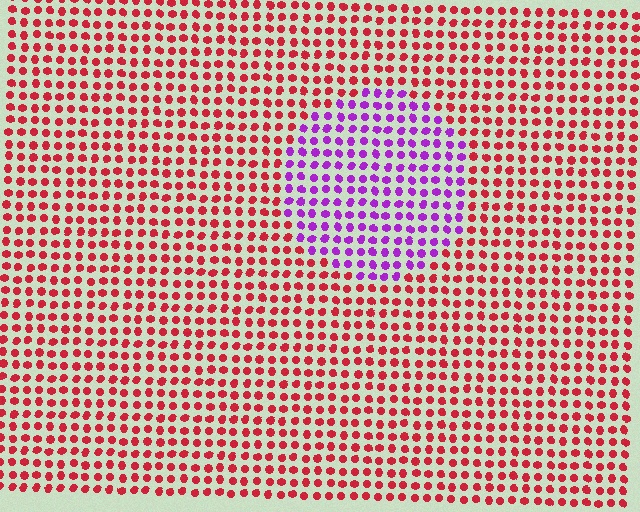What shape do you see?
I see a circle.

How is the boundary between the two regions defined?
The boundary is defined purely by a slight shift in hue (about 64 degrees). Spacing, size, and orientation are identical on both sides.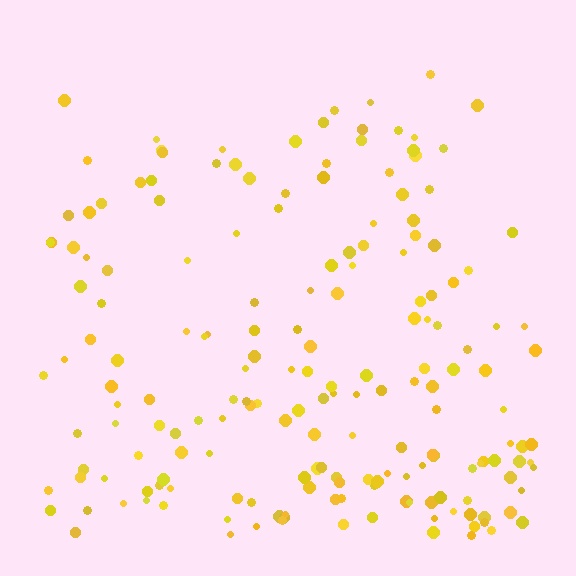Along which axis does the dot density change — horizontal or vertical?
Vertical.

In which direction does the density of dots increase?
From top to bottom, with the bottom side densest.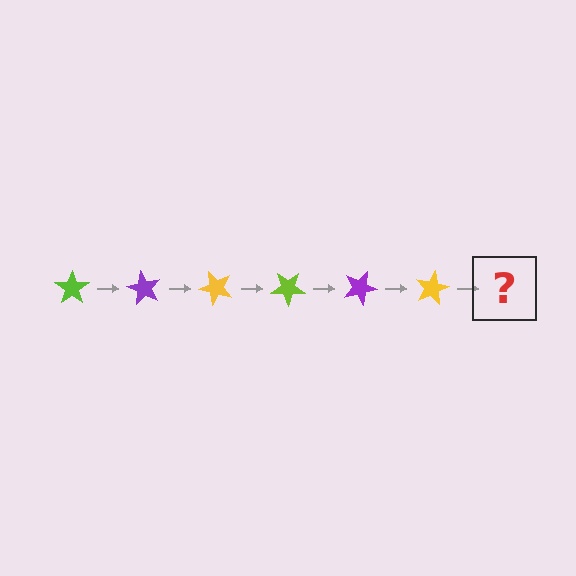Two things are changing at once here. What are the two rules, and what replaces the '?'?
The two rules are that it rotates 60 degrees each step and the color cycles through lime, purple, and yellow. The '?' should be a lime star, rotated 360 degrees from the start.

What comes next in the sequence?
The next element should be a lime star, rotated 360 degrees from the start.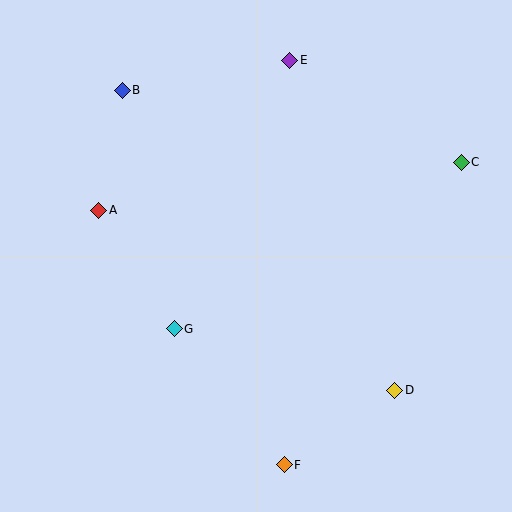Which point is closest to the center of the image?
Point G at (174, 329) is closest to the center.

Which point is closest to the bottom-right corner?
Point D is closest to the bottom-right corner.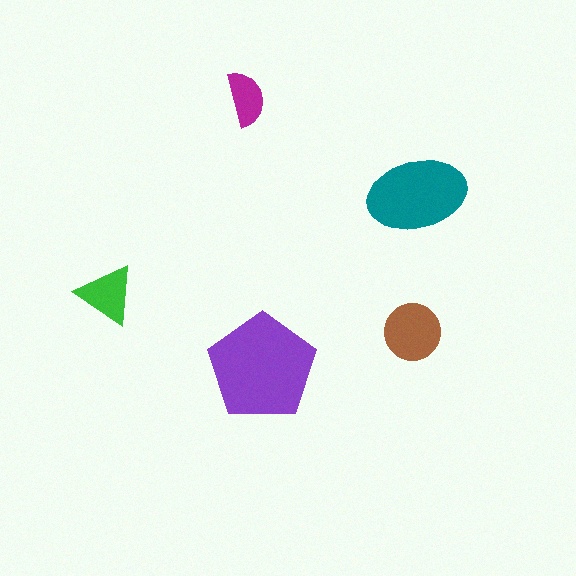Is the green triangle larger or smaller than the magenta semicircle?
Larger.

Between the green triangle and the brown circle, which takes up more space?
The brown circle.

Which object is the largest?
The purple pentagon.